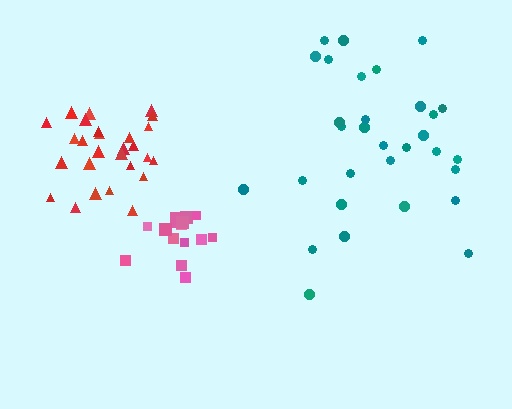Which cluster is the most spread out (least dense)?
Teal.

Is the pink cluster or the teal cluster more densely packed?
Pink.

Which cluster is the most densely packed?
Pink.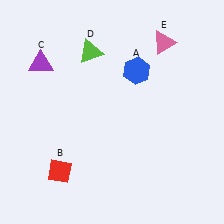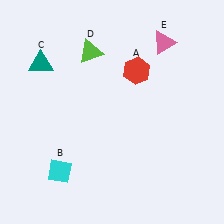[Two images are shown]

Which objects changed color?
A changed from blue to red. B changed from red to cyan. C changed from purple to teal.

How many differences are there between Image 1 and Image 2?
There are 3 differences between the two images.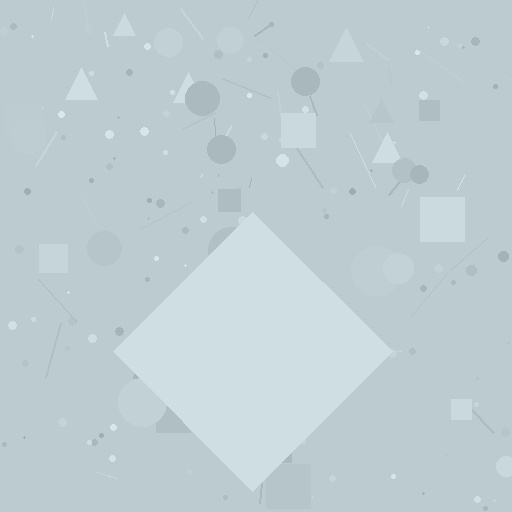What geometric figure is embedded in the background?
A diamond is embedded in the background.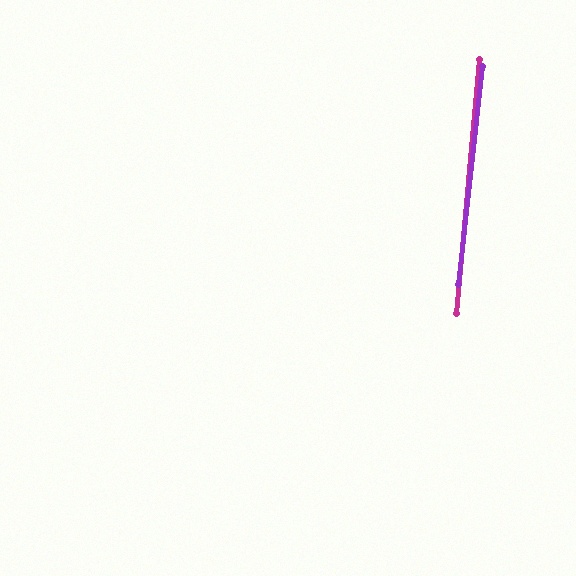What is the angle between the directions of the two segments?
Approximately 1 degree.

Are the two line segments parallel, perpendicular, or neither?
Parallel — their directions differ by only 1.0°.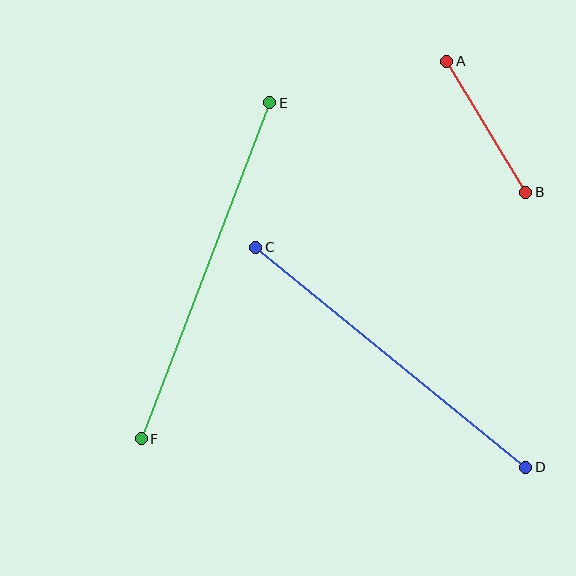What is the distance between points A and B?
The distance is approximately 153 pixels.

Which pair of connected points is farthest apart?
Points E and F are farthest apart.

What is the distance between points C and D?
The distance is approximately 348 pixels.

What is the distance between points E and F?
The distance is approximately 360 pixels.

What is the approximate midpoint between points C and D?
The midpoint is at approximately (391, 357) pixels.